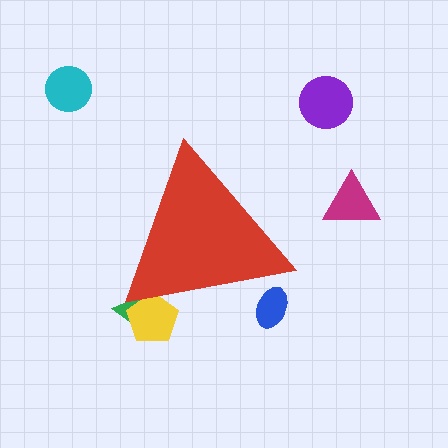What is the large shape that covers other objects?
A red triangle.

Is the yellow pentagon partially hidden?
Yes, the yellow pentagon is partially hidden behind the red triangle.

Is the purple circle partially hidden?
No, the purple circle is fully visible.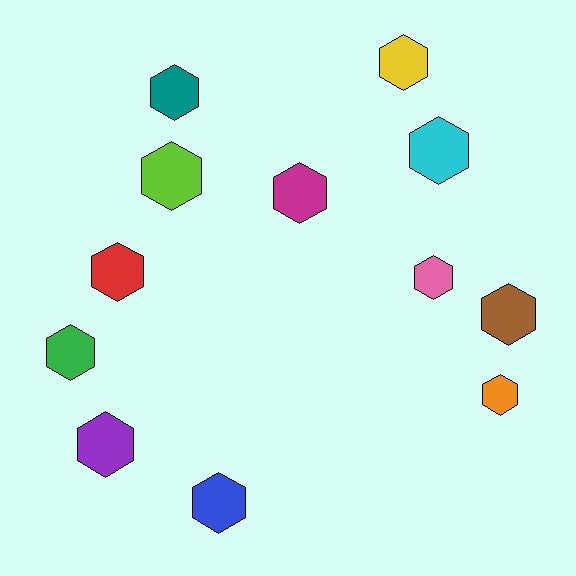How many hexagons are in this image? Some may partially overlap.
There are 12 hexagons.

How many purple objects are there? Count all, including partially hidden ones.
There is 1 purple object.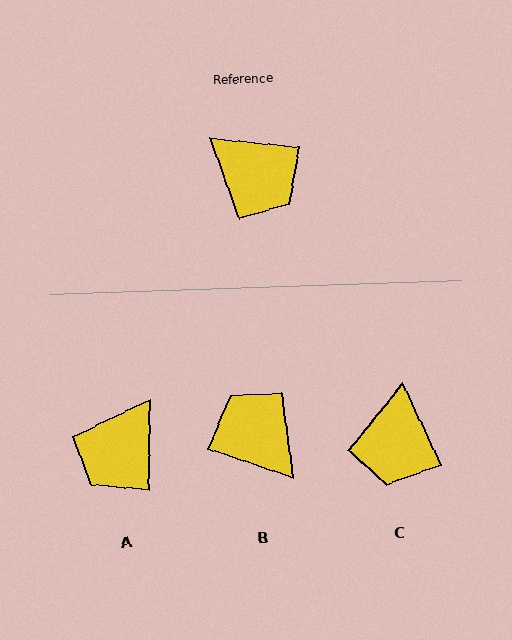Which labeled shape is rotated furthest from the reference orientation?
B, about 167 degrees away.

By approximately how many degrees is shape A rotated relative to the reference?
Approximately 85 degrees clockwise.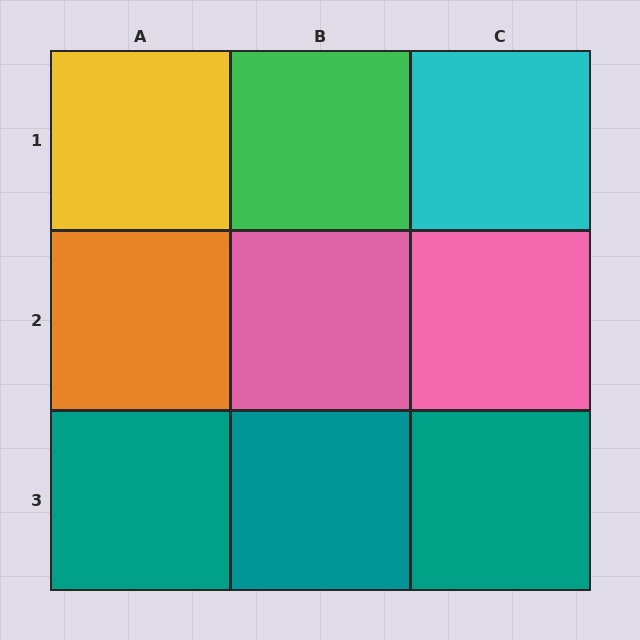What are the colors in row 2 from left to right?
Orange, pink, pink.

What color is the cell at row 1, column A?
Yellow.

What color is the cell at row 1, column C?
Cyan.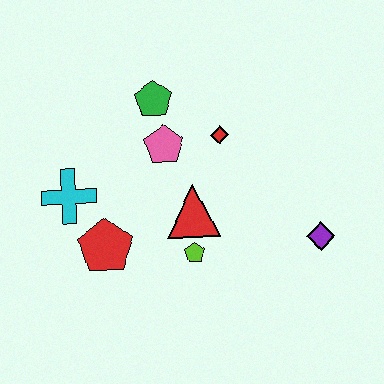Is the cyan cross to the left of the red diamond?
Yes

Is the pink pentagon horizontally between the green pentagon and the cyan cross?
No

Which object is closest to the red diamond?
The pink pentagon is closest to the red diamond.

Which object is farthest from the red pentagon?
The purple diamond is farthest from the red pentagon.